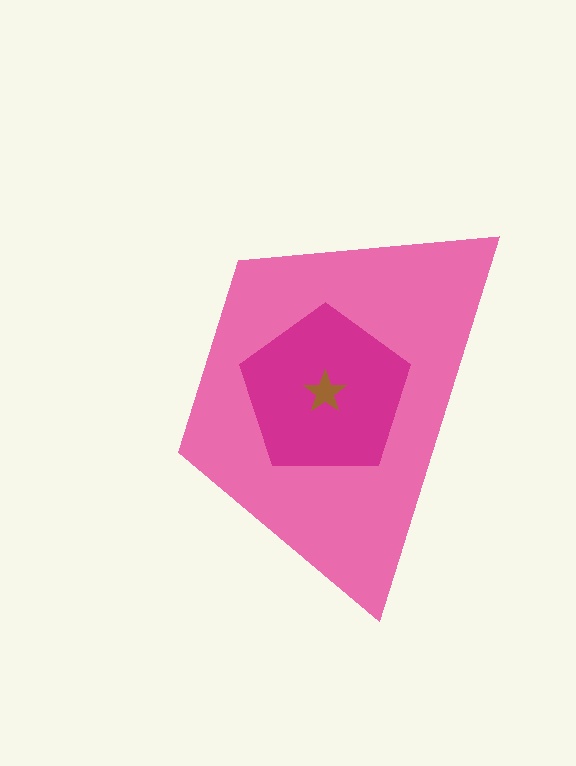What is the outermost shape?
The pink trapezoid.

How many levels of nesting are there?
3.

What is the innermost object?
The brown star.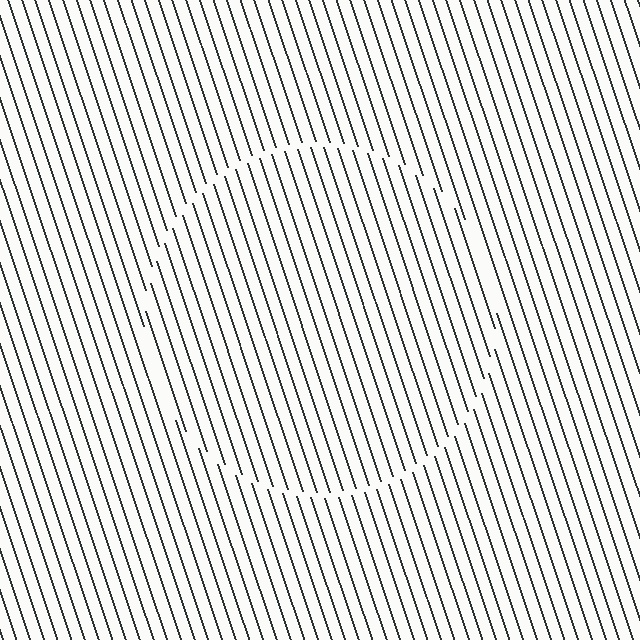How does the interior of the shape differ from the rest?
The interior of the shape contains the same grating, shifted by half a period — the contour is defined by the phase discontinuity where line-ends from the inner and outer gratings abut.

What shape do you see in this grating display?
An illusory circle. The interior of the shape contains the same grating, shifted by half a period — the contour is defined by the phase discontinuity where line-ends from the inner and outer gratings abut.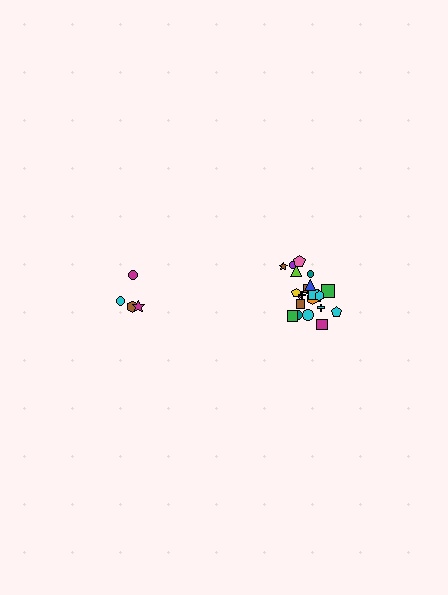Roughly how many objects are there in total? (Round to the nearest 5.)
Roughly 30 objects in total.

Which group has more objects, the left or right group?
The right group.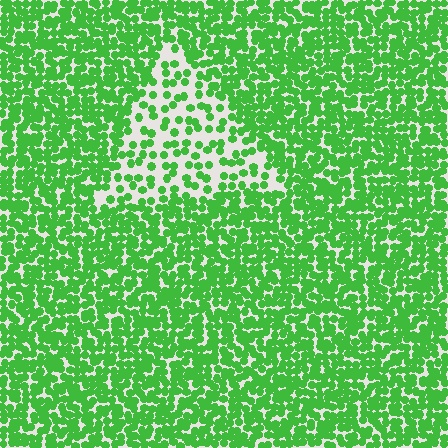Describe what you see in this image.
The image contains small green elements arranged at two different densities. A triangle-shaped region is visible where the elements are less densely packed than the surrounding area.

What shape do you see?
I see a triangle.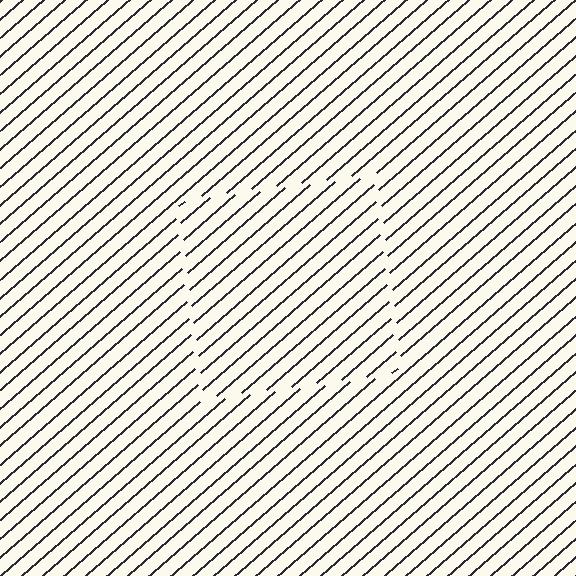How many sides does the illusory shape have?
4 sides — the line-ends trace a square.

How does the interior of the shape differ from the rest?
The interior of the shape contains the same grating, shifted by half a period — the contour is defined by the phase discontinuity where line-ends from the inner and outer gratings abut.